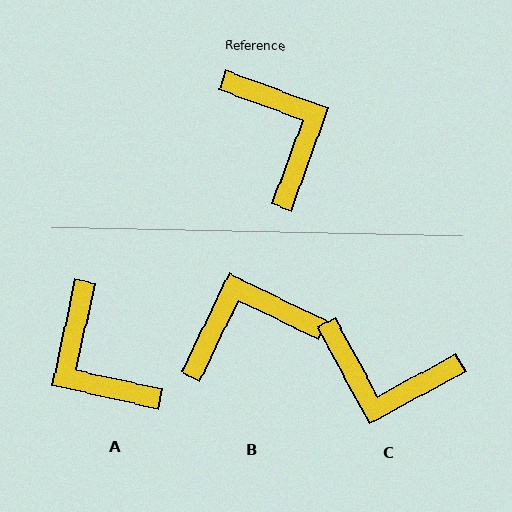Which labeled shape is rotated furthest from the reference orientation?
A, about 172 degrees away.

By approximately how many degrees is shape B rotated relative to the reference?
Approximately 84 degrees counter-clockwise.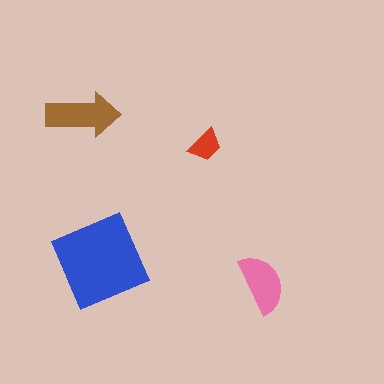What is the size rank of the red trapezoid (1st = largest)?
4th.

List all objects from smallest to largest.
The red trapezoid, the pink semicircle, the brown arrow, the blue square.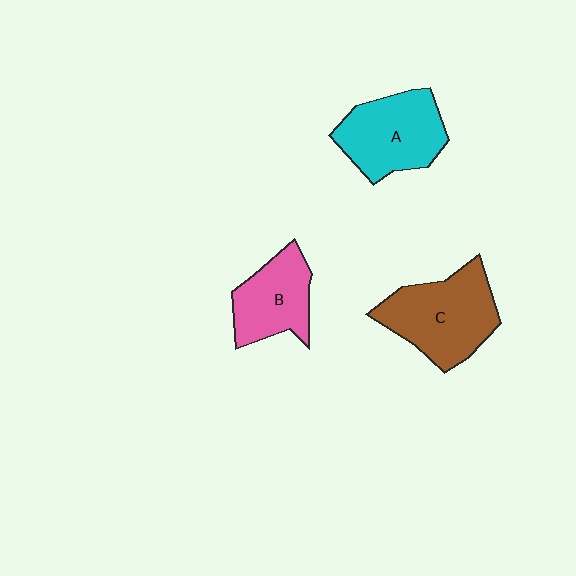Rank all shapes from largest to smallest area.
From largest to smallest: C (brown), A (cyan), B (pink).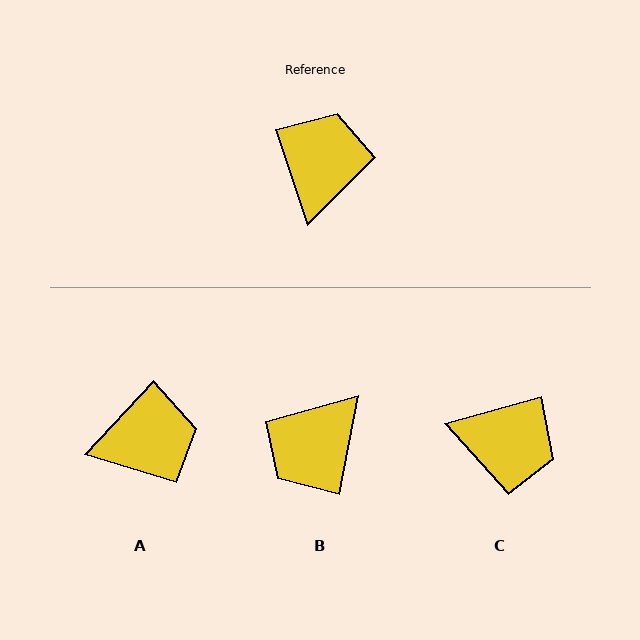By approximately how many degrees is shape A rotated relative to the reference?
Approximately 61 degrees clockwise.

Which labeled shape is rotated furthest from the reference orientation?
B, about 151 degrees away.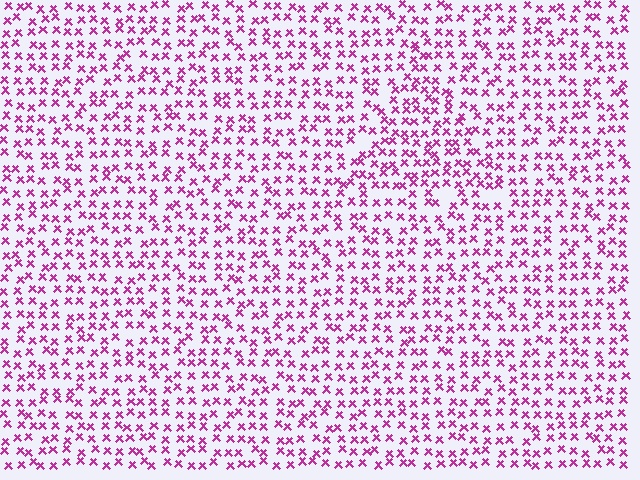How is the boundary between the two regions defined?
The boundary is defined by a change in element density (approximately 1.4x ratio). All elements are the same color, size, and shape.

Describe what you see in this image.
The image contains small magenta elements arranged at two different densities. A triangle-shaped region is visible where the elements are more densely packed than the surrounding area.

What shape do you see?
I see a triangle.